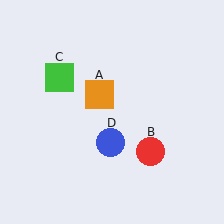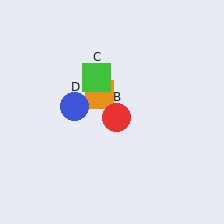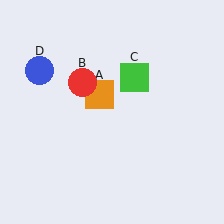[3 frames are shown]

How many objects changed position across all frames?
3 objects changed position: red circle (object B), green square (object C), blue circle (object D).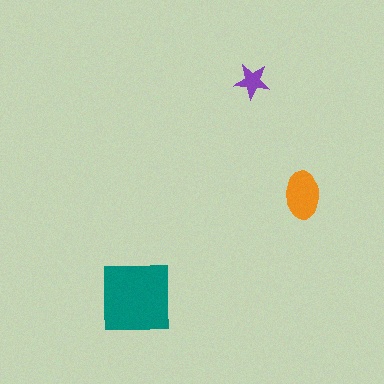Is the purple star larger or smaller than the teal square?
Smaller.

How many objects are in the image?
There are 3 objects in the image.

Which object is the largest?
The teal square.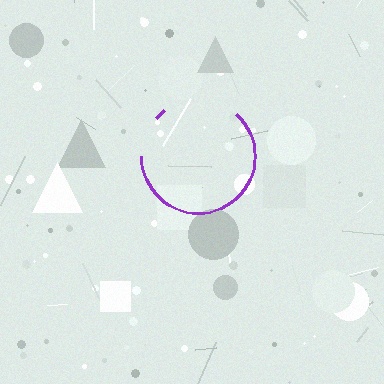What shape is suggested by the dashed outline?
The dashed outline suggests a circle.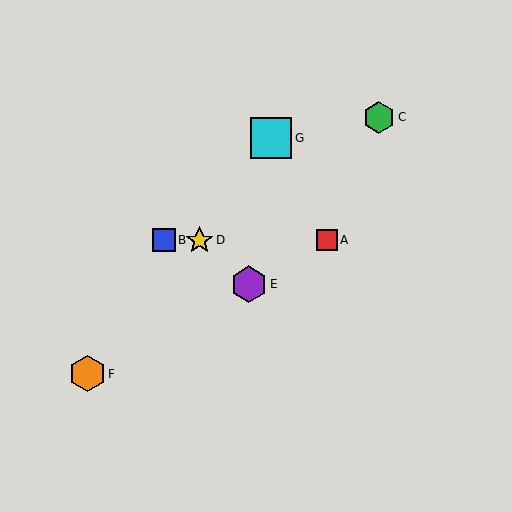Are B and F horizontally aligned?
No, B is at y≈240 and F is at y≈374.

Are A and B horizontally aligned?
Yes, both are at y≈240.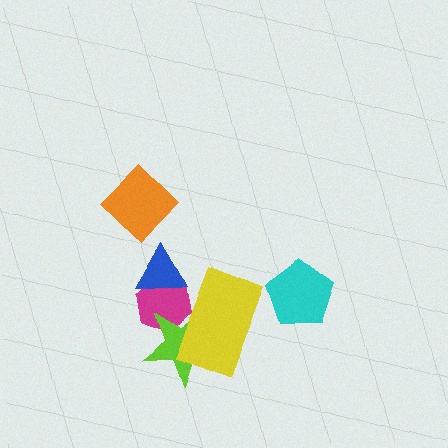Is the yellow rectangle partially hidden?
No, no other shape covers it.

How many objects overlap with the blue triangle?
1 object overlaps with the blue triangle.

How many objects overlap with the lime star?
2 objects overlap with the lime star.